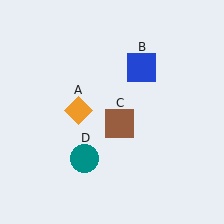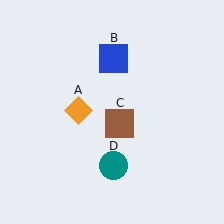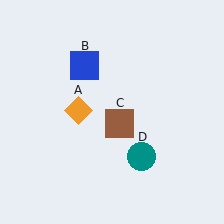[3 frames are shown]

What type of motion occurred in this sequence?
The blue square (object B), teal circle (object D) rotated counterclockwise around the center of the scene.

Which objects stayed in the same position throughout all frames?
Orange diamond (object A) and brown square (object C) remained stationary.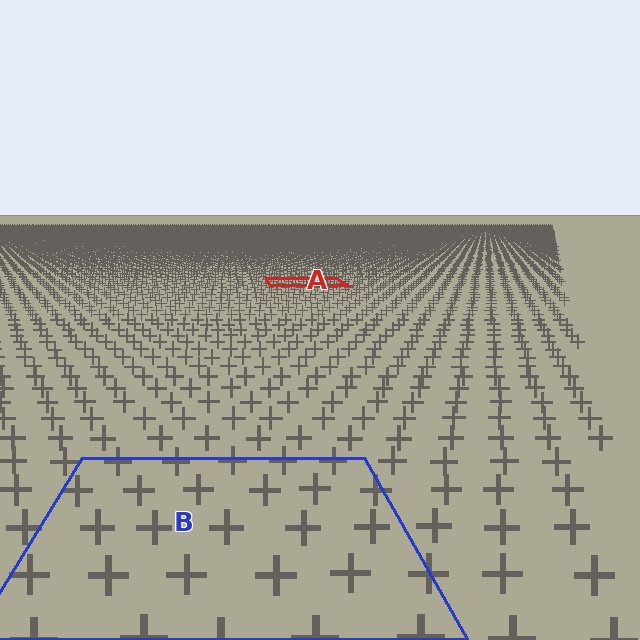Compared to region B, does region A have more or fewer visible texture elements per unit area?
Region A has more texture elements per unit area — they are packed more densely because it is farther away.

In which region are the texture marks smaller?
The texture marks are smaller in region A, because it is farther away.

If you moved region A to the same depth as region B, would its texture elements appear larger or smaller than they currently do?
They would appear larger. At a closer depth, the same texture elements are projected at a bigger on-screen size.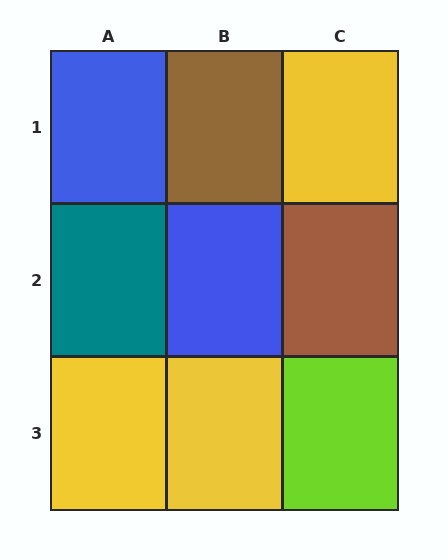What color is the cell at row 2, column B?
Blue.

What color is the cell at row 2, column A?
Teal.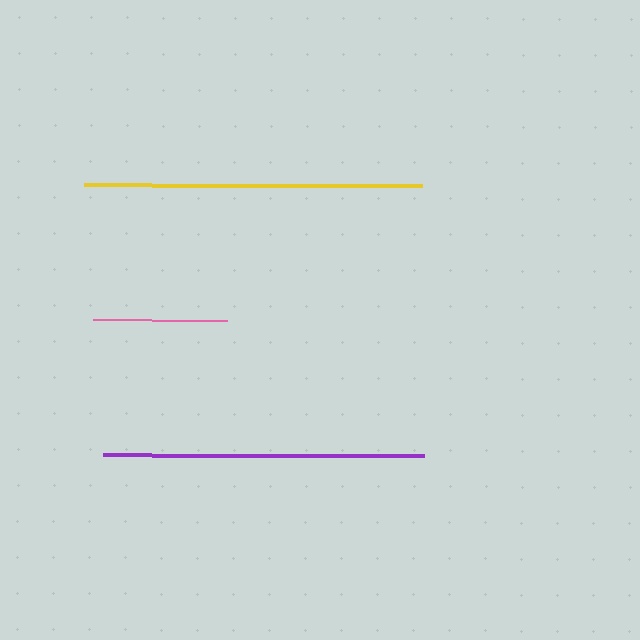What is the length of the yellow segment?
The yellow segment is approximately 338 pixels long.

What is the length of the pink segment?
The pink segment is approximately 134 pixels long.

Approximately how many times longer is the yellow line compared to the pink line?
The yellow line is approximately 2.5 times the length of the pink line.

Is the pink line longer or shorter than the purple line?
The purple line is longer than the pink line.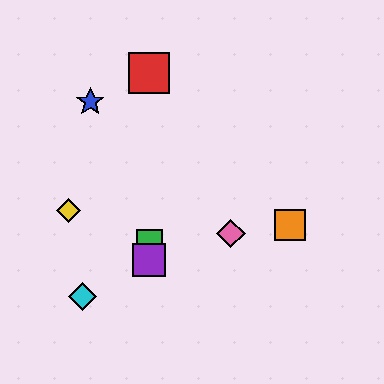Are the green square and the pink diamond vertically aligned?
No, the green square is at x≈149 and the pink diamond is at x≈231.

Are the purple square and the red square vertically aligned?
Yes, both are at x≈149.